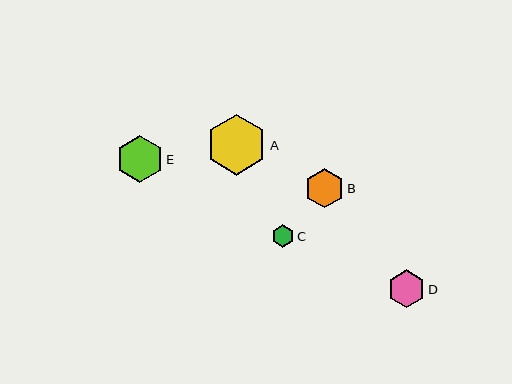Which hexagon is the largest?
Hexagon A is the largest with a size of approximately 61 pixels.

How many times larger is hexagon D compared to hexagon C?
Hexagon D is approximately 1.7 times the size of hexagon C.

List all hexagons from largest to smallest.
From largest to smallest: A, E, B, D, C.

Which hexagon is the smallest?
Hexagon C is the smallest with a size of approximately 23 pixels.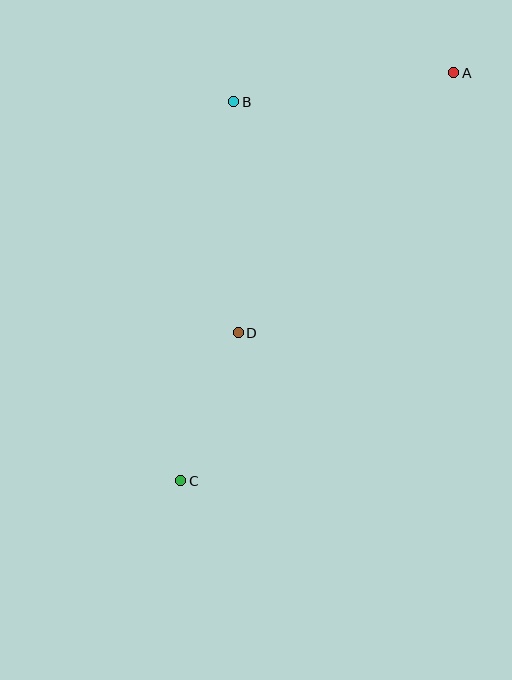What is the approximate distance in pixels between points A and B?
The distance between A and B is approximately 222 pixels.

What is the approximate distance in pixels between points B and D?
The distance between B and D is approximately 231 pixels.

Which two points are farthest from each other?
Points A and C are farthest from each other.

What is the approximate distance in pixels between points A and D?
The distance between A and D is approximately 337 pixels.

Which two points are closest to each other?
Points C and D are closest to each other.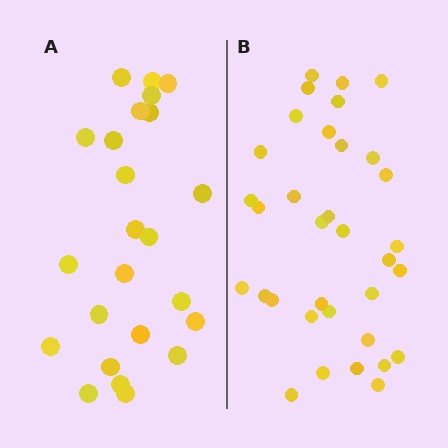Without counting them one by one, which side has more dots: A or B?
Region B (the right region) has more dots.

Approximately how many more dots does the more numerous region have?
Region B has roughly 10 or so more dots than region A.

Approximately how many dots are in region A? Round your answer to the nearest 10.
About 20 dots. (The exact count is 24, which rounds to 20.)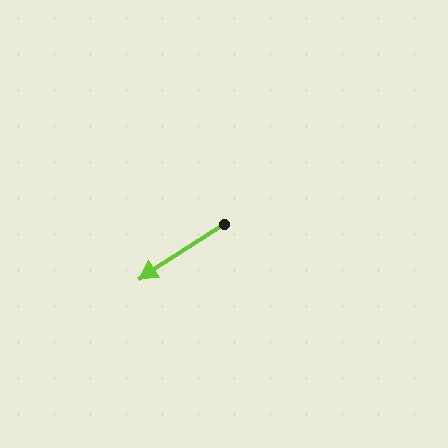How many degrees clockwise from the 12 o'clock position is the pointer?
Approximately 237 degrees.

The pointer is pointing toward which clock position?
Roughly 8 o'clock.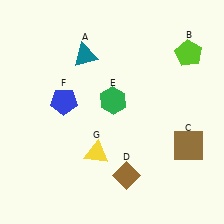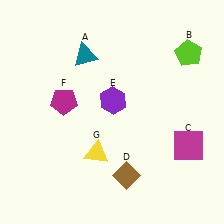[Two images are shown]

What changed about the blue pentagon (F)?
In Image 1, F is blue. In Image 2, it changed to magenta.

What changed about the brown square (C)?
In Image 1, C is brown. In Image 2, it changed to magenta.